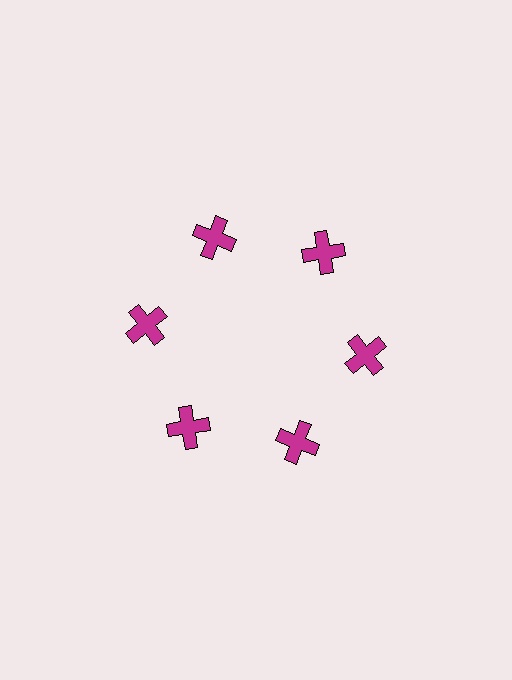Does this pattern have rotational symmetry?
Yes, this pattern has 6-fold rotational symmetry. It looks the same after rotating 60 degrees around the center.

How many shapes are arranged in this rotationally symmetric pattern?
There are 6 shapes, arranged in 6 groups of 1.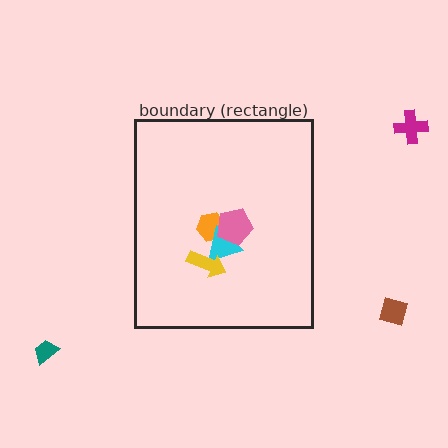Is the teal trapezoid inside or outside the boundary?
Outside.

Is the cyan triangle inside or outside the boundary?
Inside.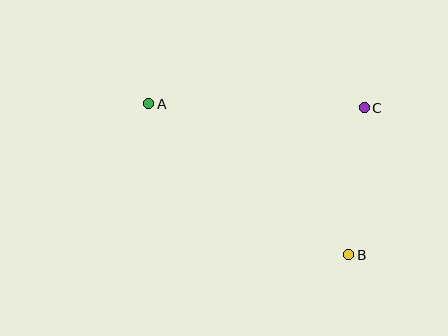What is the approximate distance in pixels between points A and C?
The distance between A and C is approximately 216 pixels.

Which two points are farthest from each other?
Points A and B are farthest from each other.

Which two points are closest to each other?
Points B and C are closest to each other.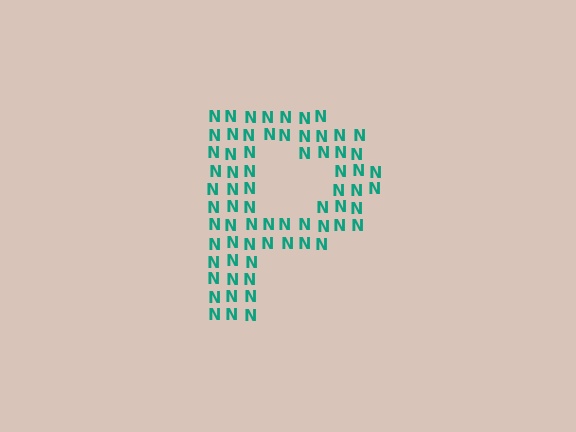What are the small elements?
The small elements are letter N's.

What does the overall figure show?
The overall figure shows the letter P.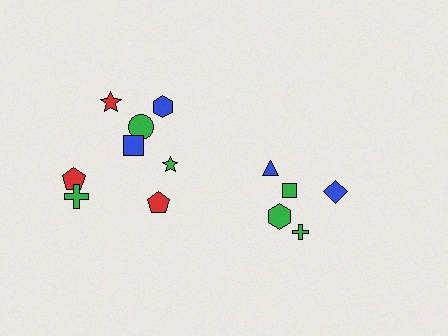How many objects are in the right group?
There are 5 objects.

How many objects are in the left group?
There are 8 objects.